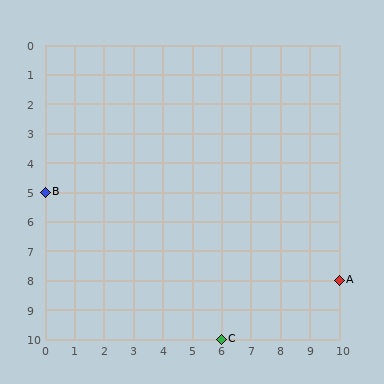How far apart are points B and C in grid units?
Points B and C are 6 columns and 5 rows apart (about 7.8 grid units diagonally).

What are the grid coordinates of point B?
Point B is at grid coordinates (0, 5).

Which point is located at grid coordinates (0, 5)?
Point B is at (0, 5).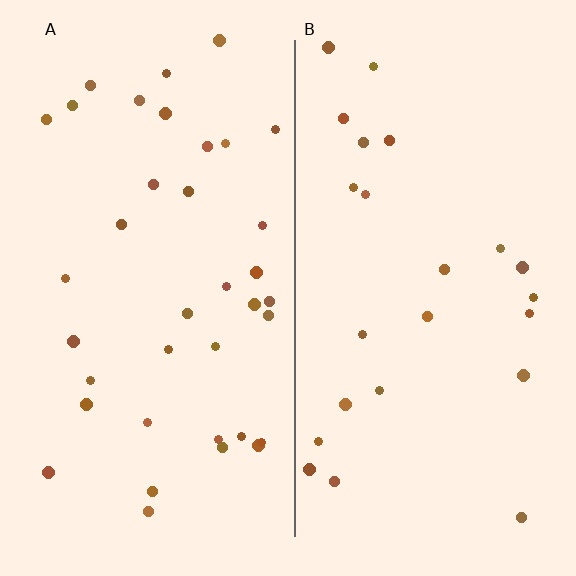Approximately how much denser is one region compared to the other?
Approximately 1.6× — region A over region B.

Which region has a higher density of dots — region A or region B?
A (the left).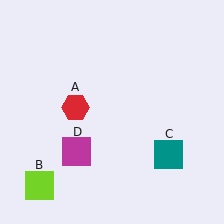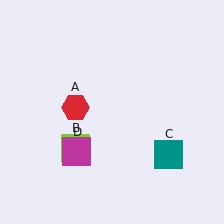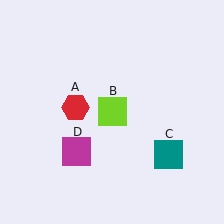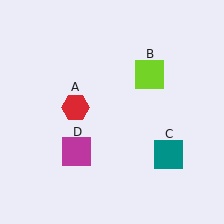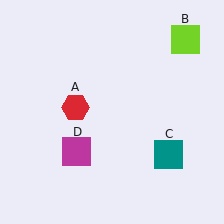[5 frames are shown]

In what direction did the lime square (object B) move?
The lime square (object B) moved up and to the right.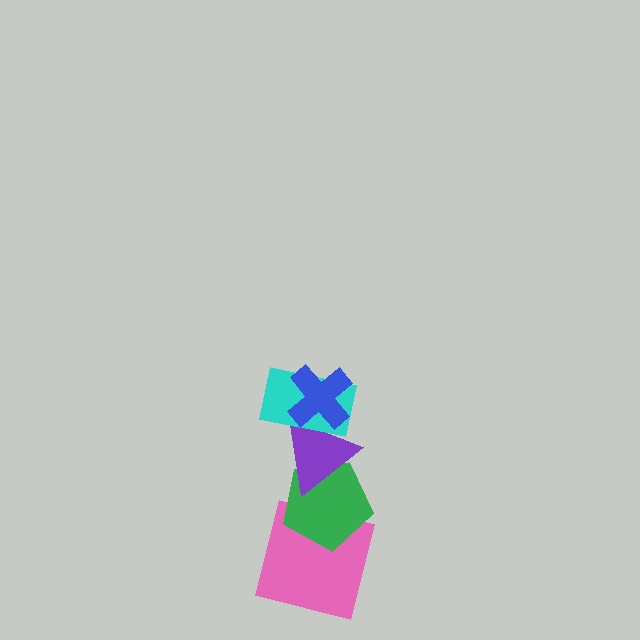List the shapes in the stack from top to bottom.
From top to bottom: the blue cross, the cyan rectangle, the purple triangle, the green pentagon, the pink square.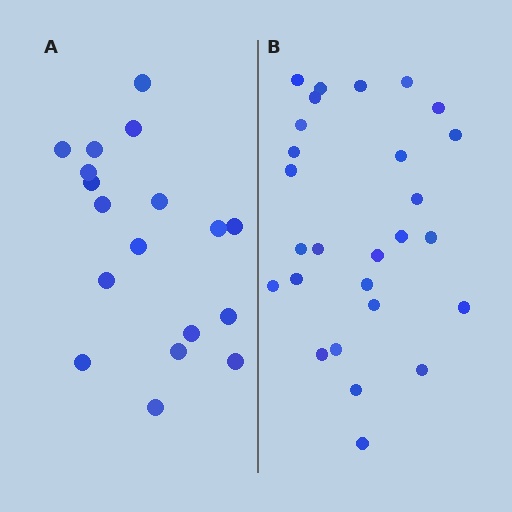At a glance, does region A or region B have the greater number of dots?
Region B (the right region) has more dots.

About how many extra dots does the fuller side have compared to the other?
Region B has roughly 8 or so more dots than region A.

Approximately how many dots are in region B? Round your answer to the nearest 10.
About 30 dots. (The exact count is 27, which rounds to 30.)